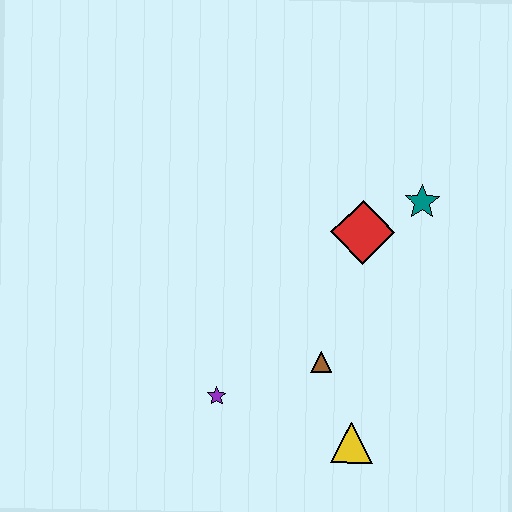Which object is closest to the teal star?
The red diamond is closest to the teal star.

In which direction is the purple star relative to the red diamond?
The purple star is below the red diamond.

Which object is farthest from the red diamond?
The purple star is farthest from the red diamond.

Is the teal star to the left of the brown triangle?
No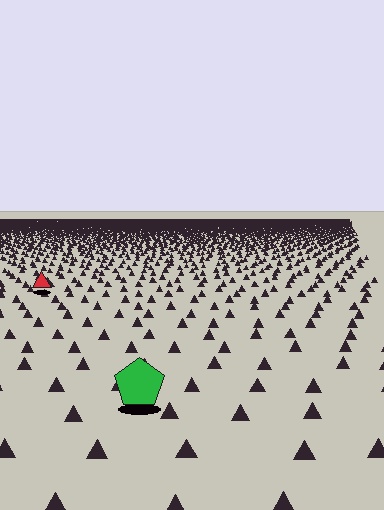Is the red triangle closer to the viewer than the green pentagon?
No. The green pentagon is closer — you can tell from the texture gradient: the ground texture is coarser near it.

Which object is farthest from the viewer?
The red triangle is farthest from the viewer. It appears smaller and the ground texture around it is denser.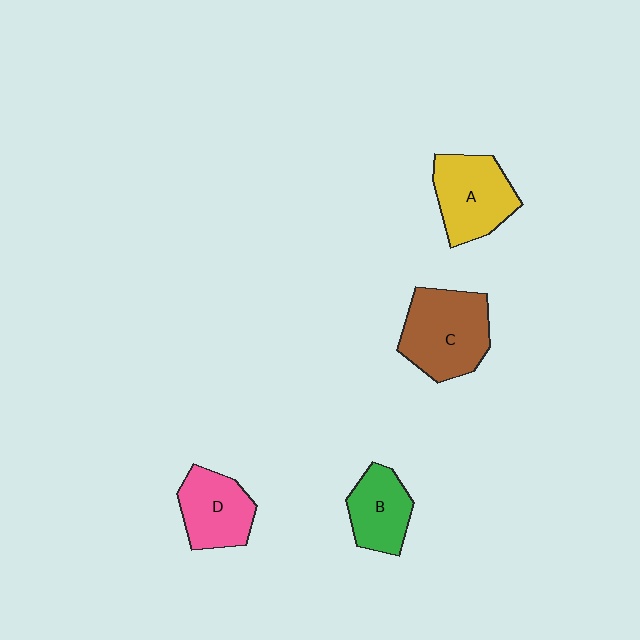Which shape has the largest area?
Shape C (brown).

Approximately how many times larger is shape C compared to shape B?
Approximately 1.5 times.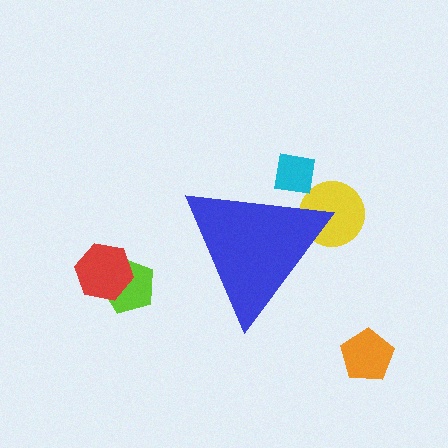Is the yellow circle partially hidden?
Yes, the yellow circle is partially hidden behind the blue triangle.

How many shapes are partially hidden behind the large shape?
2 shapes are partially hidden.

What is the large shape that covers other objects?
A blue triangle.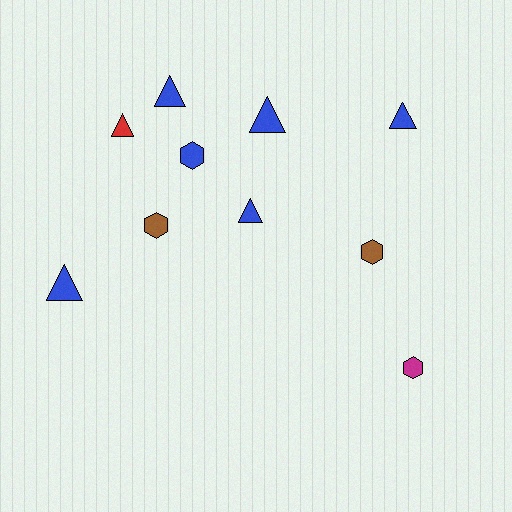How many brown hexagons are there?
There are 2 brown hexagons.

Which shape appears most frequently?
Triangle, with 6 objects.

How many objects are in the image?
There are 10 objects.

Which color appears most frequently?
Blue, with 6 objects.